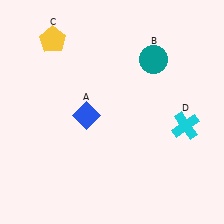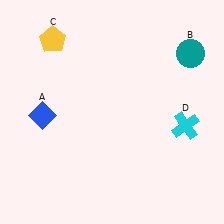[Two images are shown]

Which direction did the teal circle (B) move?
The teal circle (B) moved right.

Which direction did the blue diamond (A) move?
The blue diamond (A) moved left.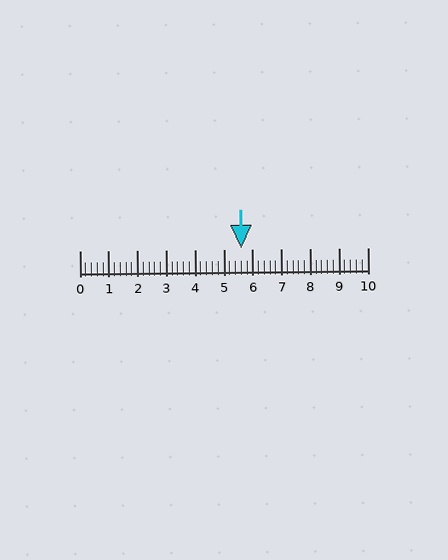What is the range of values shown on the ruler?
The ruler shows values from 0 to 10.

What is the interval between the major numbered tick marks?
The major tick marks are spaced 1 units apart.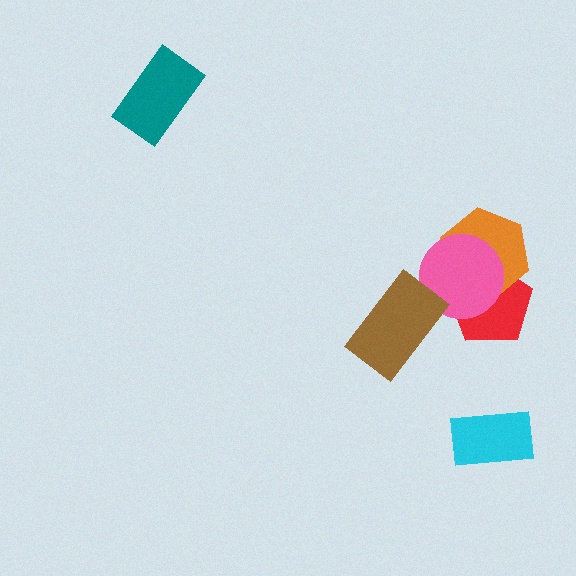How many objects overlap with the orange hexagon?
2 objects overlap with the orange hexagon.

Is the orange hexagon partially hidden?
Yes, it is partially covered by another shape.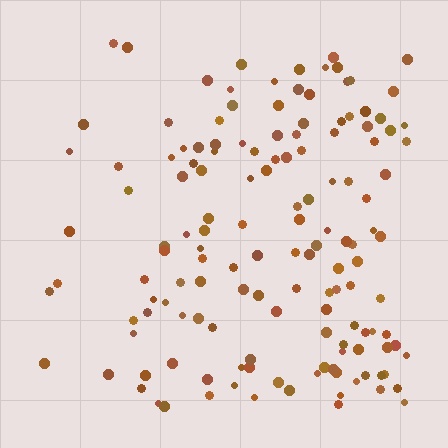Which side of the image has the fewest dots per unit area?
The left.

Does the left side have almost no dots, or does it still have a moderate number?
Still a moderate number, just noticeably fewer than the right.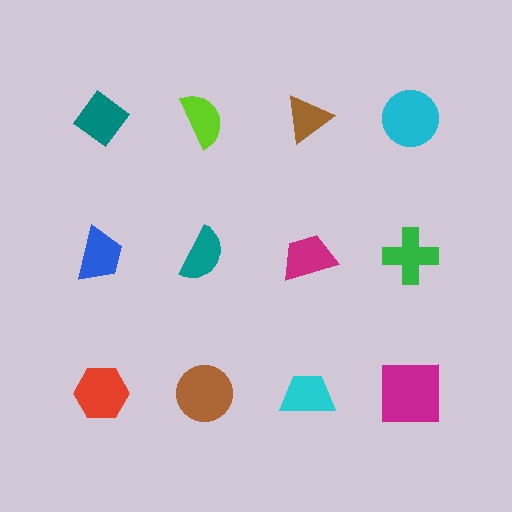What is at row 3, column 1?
A red hexagon.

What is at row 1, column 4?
A cyan circle.